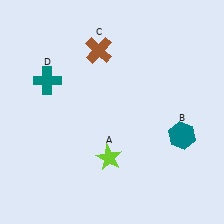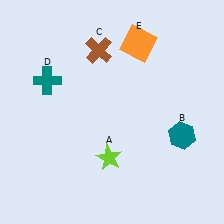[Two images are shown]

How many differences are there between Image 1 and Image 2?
There is 1 difference between the two images.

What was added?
An orange square (E) was added in Image 2.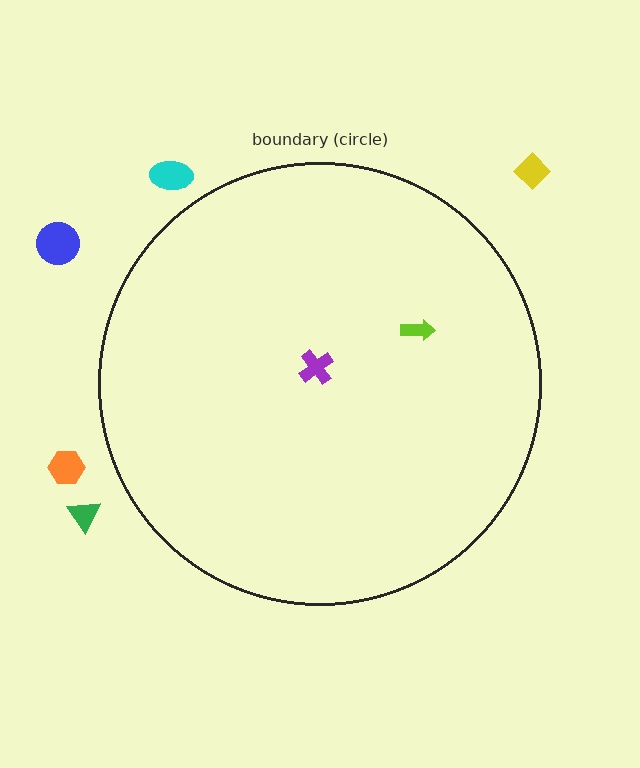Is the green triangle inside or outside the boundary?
Outside.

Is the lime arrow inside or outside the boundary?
Inside.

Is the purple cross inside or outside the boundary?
Inside.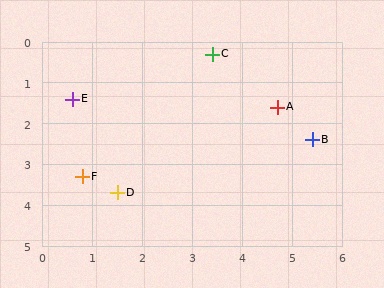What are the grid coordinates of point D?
Point D is at approximately (1.5, 3.7).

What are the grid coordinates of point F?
Point F is at approximately (0.8, 3.3).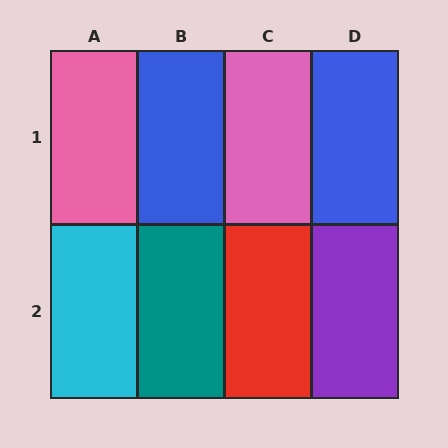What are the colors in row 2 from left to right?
Cyan, teal, red, purple.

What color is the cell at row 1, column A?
Pink.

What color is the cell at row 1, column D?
Blue.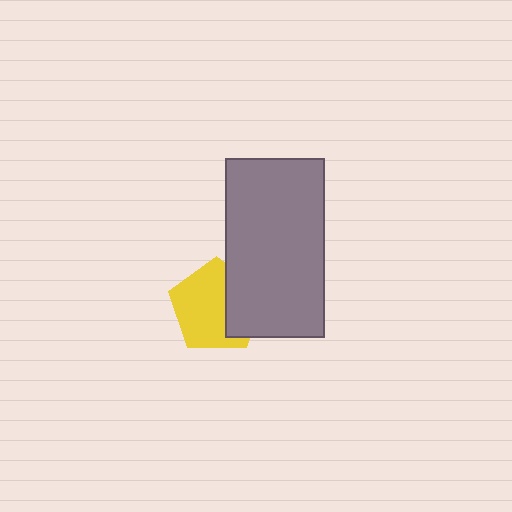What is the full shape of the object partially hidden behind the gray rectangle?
The partially hidden object is a yellow pentagon.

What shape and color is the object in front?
The object in front is a gray rectangle.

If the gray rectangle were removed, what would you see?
You would see the complete yellow pentagon.